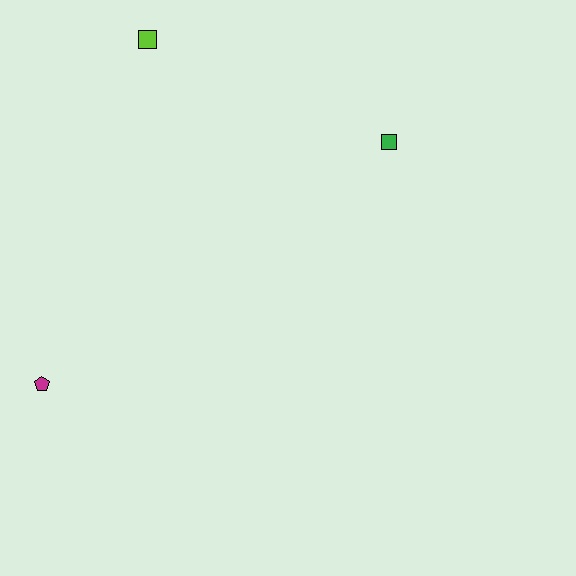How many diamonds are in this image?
There are no diamonds.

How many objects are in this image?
There are 3 objects.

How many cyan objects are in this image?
There are no cyan objects.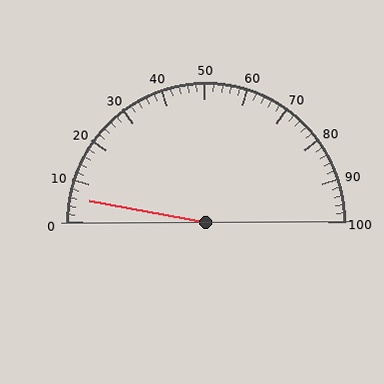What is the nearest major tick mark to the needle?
The nearest major tick mark is 10.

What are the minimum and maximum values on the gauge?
The gauge ranges from 0 to 100.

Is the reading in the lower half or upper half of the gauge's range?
The reading is in the lower half of the range (0 to 100).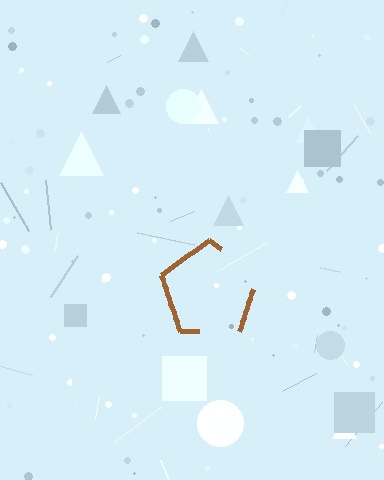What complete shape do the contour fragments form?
The contour fragments form a pentagon.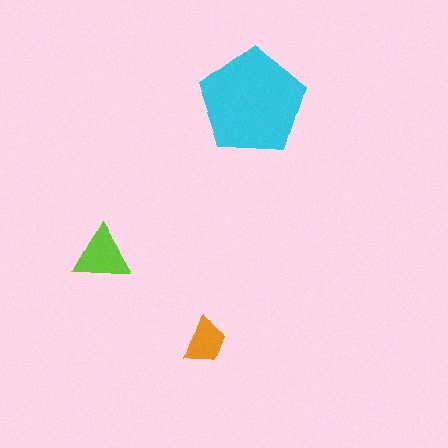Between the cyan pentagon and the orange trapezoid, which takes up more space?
The cyan pentagon.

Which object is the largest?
The cyan pentagon.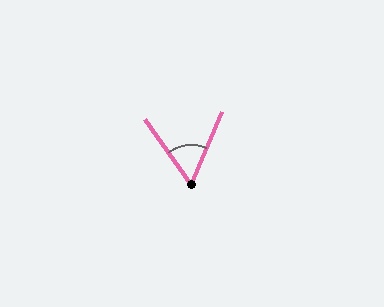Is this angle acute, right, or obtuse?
It is acute.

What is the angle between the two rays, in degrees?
Approximately 59 degrees.